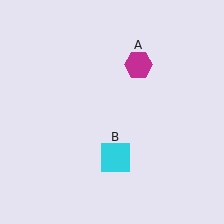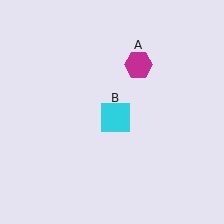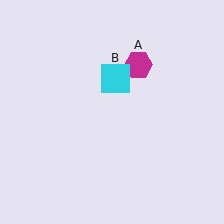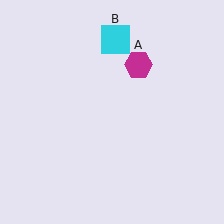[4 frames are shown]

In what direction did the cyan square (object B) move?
The cyan square (object B) moved up.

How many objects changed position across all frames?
1 object changed position: cyan square (object B).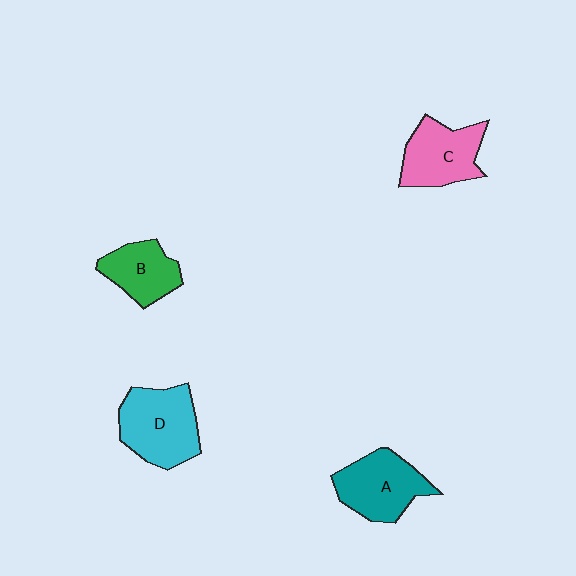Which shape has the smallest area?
Shape B (green).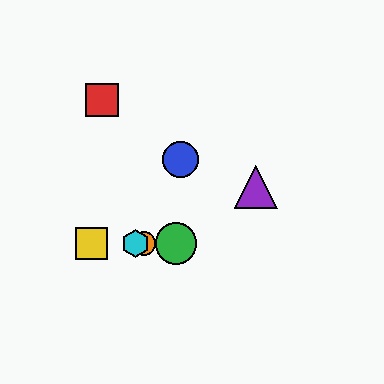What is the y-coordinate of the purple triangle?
The purple triangle is at y≈187.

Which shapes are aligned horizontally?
The green circle, the yellow square, the orange circle, the cyan hexagon are aligned horizontally.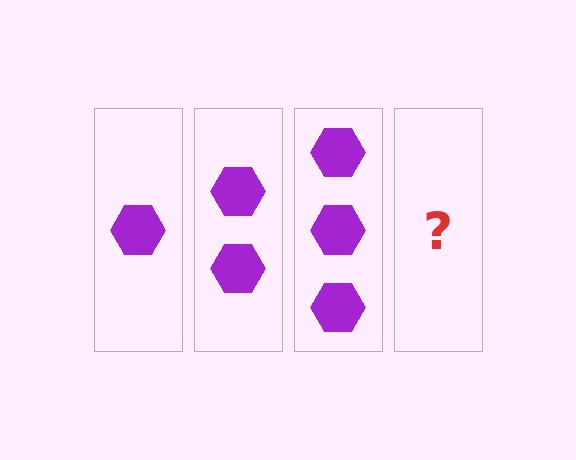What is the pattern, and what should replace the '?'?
The pattern is that each step adds one more hexagon. The '?' should be 4 hexagons.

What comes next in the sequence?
The next element should be 4 hexagons.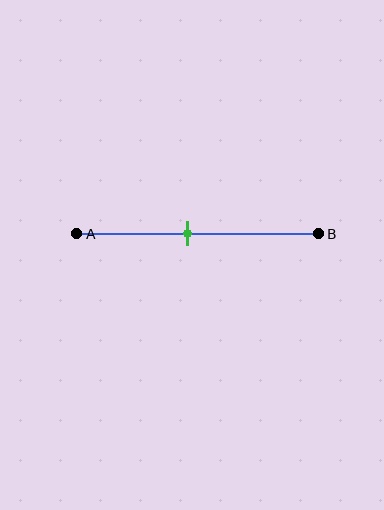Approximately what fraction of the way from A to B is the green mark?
The green mark is approximately 45% of the way from A to B.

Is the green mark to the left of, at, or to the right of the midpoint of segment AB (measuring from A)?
The green mark is to the left of the midpoint of segment AB.